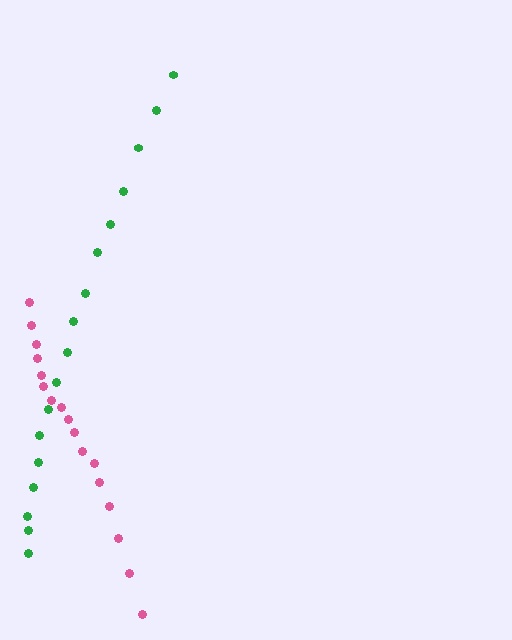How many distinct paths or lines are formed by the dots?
There are 2 distinct paths.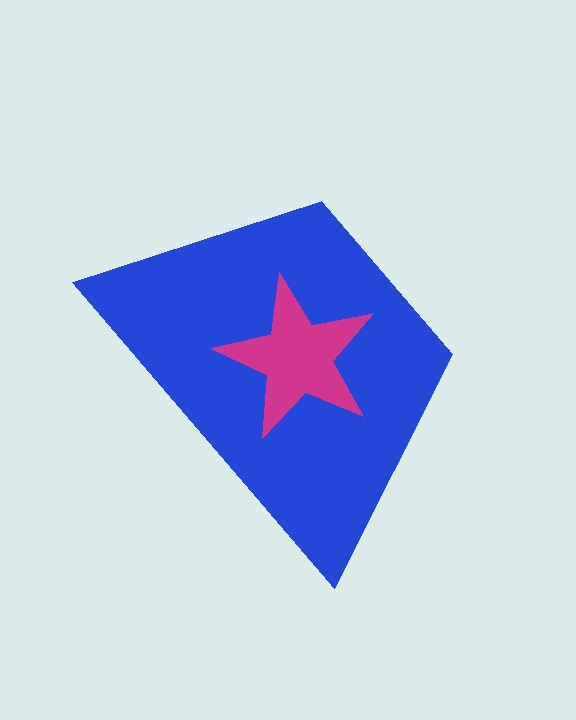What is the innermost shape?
The magenta star.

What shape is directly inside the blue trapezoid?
The magenta star.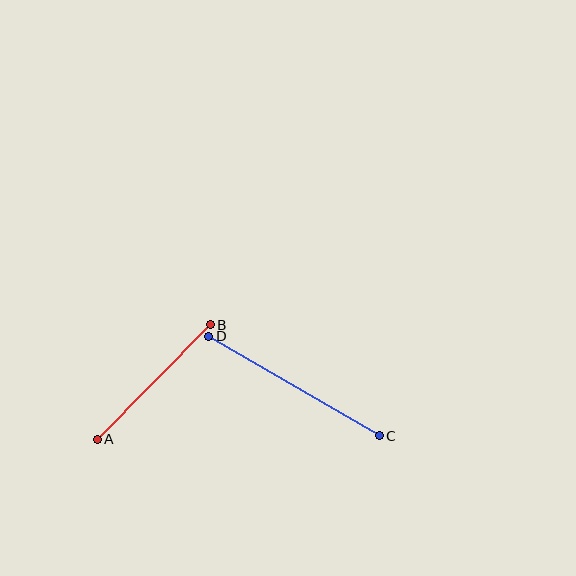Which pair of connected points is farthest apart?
Points C and D are farthest apart.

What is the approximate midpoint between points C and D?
The midpoint is at approximately (294, 386) pixels.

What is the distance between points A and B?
The distance is approximately 161 pixels.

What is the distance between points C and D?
The distance is approximately 198 pixels.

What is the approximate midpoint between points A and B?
The midpoint is at approximately (154, 382) pixels.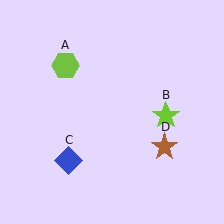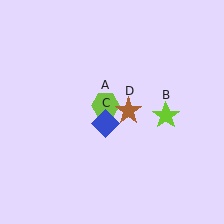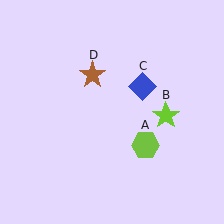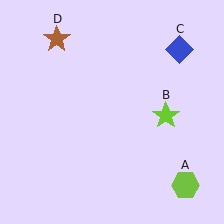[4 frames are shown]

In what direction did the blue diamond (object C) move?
The blue diamond (object C) moved up and to the right.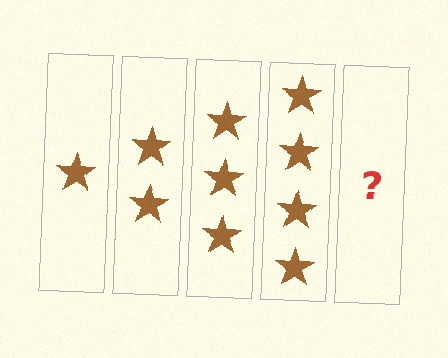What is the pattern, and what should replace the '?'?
The pattern is that each step adds one more star. The '?' should be 5 stars.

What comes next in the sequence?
The next element should be 5 stars.